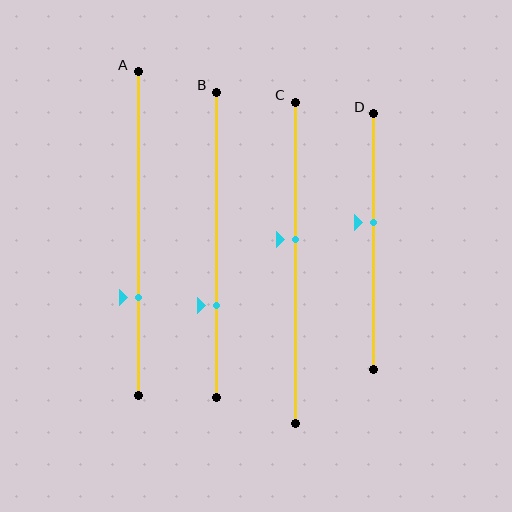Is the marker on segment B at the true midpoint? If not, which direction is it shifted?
No, the marker on segment B is shifted downward by about 20% of the segment length.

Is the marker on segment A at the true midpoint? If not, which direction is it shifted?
No, the marker on segment A is shifted downward by about 20% of the segment length.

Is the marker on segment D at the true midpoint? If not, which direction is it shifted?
No, the marker on segment D is shifted upward by about 7% of the segment length.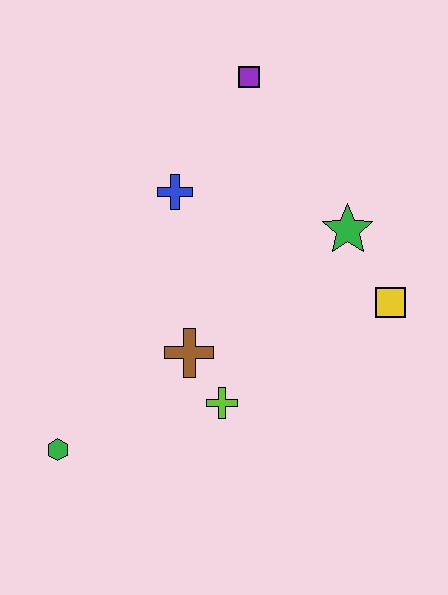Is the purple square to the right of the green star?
No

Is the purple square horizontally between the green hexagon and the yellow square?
Yes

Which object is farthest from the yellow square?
The green hexagon is farthest from the yellow square.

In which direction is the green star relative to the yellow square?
The green star is above the yellow square.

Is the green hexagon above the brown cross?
No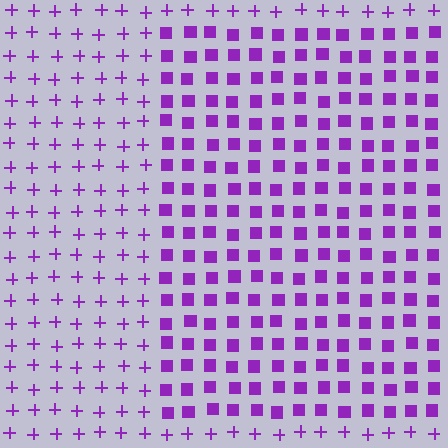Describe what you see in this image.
The image is filled with small purple elements arranged in a uniform grid. A rectangle-shaped region contains squares, while the surrounding area contains plus signs. The boundary is defined purely by the change in element shape.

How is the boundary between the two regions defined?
The boundary is defined by a change in element shape: squares inside vs. plus signs outside. All elements share the same color and spacing.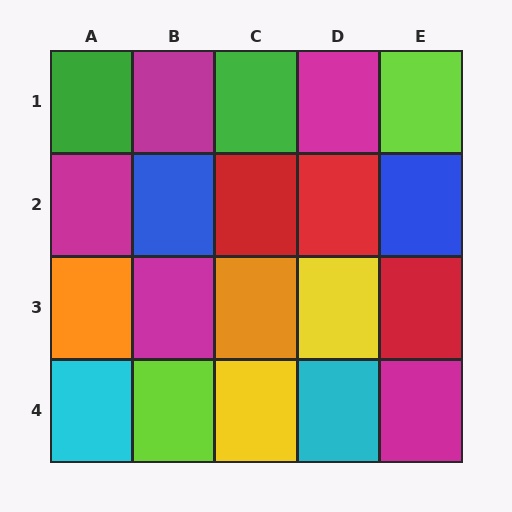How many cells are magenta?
5 cells are magenta.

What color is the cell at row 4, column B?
Lime.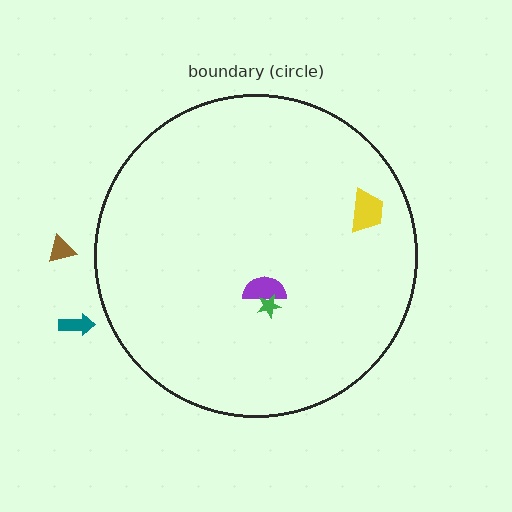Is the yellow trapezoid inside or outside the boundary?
Inside.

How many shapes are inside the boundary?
3 inside, 2 outside.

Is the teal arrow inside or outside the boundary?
Outside.